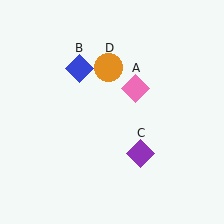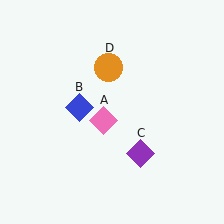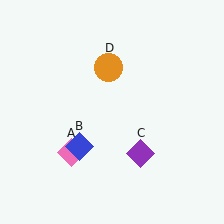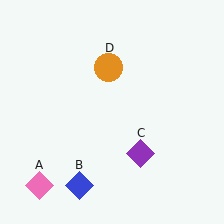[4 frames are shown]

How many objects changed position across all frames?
2 objects changed position: pink diamond (object A), blue diamond (object B).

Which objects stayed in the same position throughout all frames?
Purple diamond (object C) and orange circle (object D) remained stationary.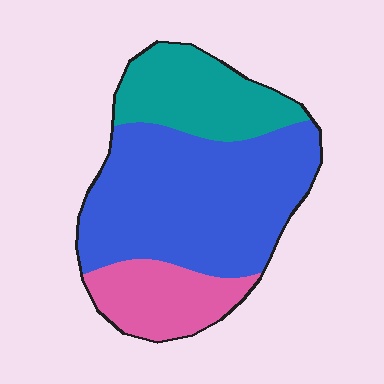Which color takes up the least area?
Pink, at roughly 20%.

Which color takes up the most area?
Blue, at roughly 55%.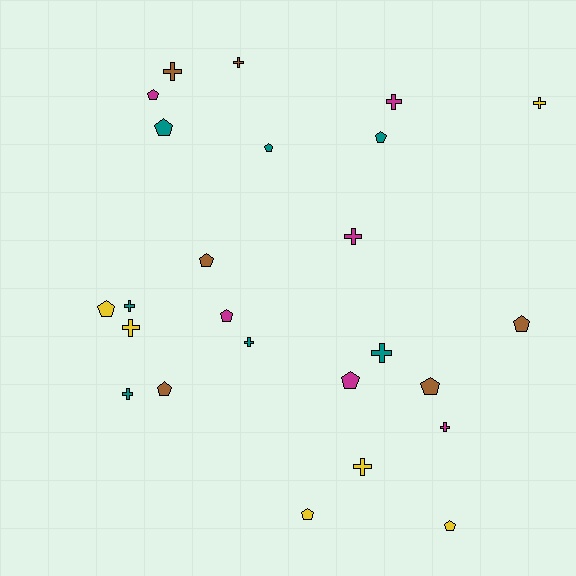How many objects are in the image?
There are 25 objects.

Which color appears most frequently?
Teal, with 7 objects.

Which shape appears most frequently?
Pentagon, with 13 objects.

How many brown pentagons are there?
There are 4 brown pentagons.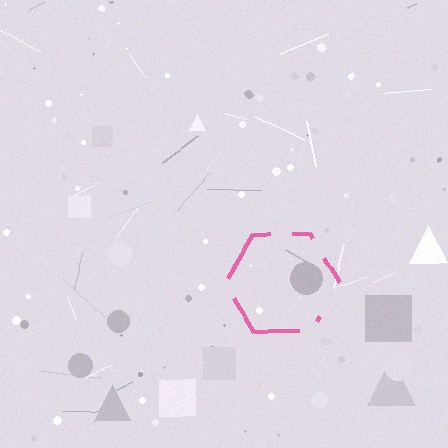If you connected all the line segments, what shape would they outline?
They would outline a hexagon.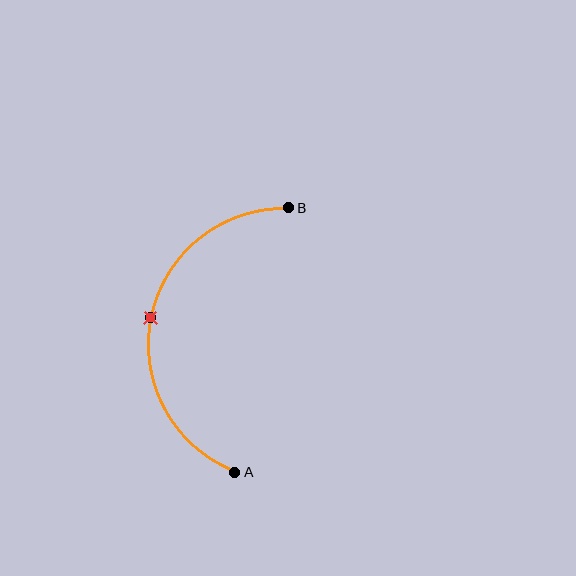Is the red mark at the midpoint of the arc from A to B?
Yes. The red mark lies on the arc at equal arc-length from both A and B — it is the arc midpoint.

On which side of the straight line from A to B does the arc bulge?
The arc bulges to the left of the straight line connecting A and B.